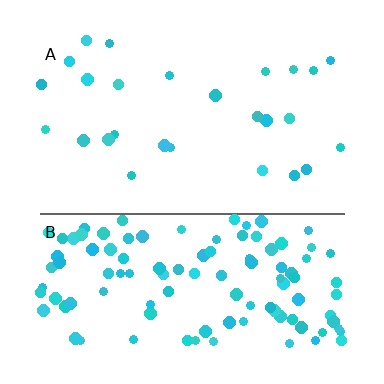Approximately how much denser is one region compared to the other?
Approximately 4.3× — region B over region A.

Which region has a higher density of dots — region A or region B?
B (the bottom).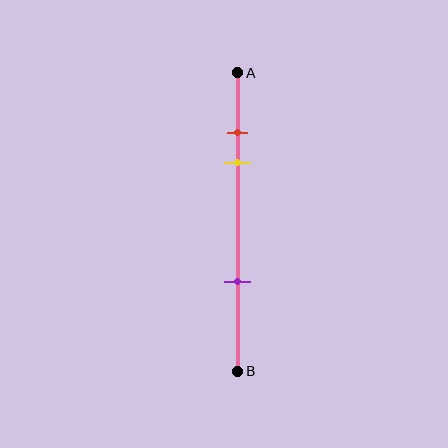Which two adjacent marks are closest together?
The red and yellow marks are the closest adjacent pair.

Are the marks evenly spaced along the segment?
No, the marks are not evenly spaced.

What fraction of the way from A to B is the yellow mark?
The yellow mark is approximately 30% (0.3) of the way from A to B.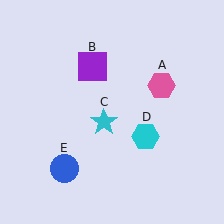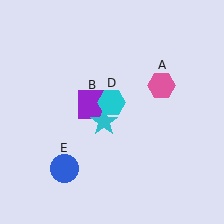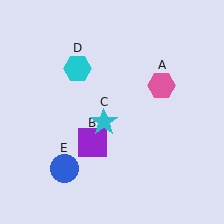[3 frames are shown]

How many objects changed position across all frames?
2 objects changed position: purple square (object B), cyan hexagon (object D).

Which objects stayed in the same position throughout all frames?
Pink hexagon (object A) and cyan star (object C) and blue circle (object E) remained stationary.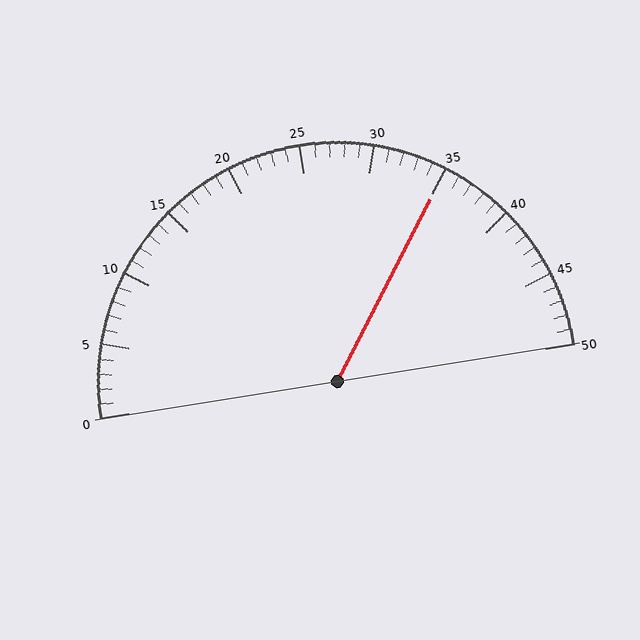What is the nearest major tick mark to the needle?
The nearest major tick mark is 35.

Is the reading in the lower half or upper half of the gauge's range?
The reading is in the upper half of the range (0 to 50).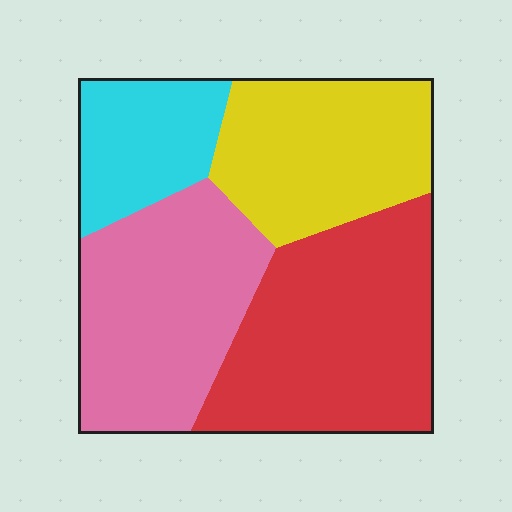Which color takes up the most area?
Red, at roughly 35%.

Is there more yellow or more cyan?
Yellow.